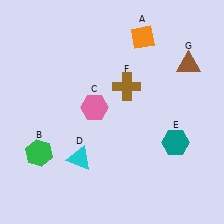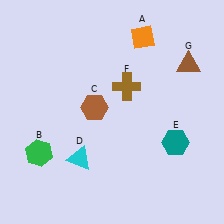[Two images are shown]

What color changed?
The hexagon (C) changed from pink in Image 1 to brown in Image 2.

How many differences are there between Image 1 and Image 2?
There is 1 difference between the two images.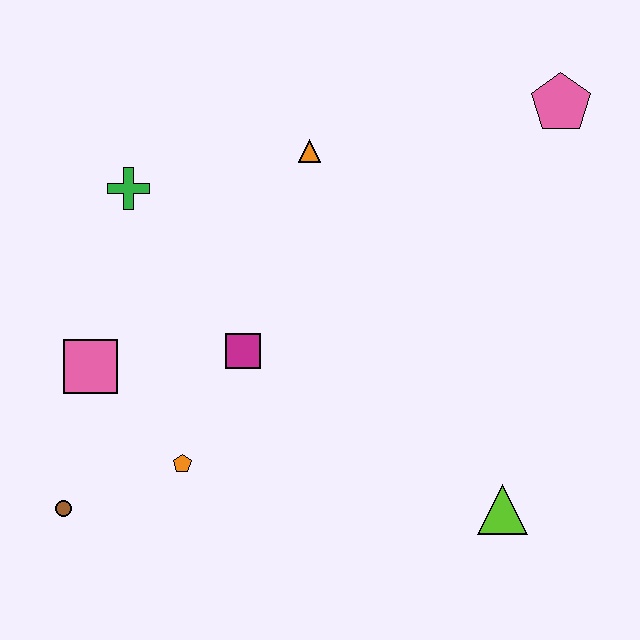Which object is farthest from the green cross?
The lime triangle is farthest from the green cross.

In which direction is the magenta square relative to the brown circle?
The magenta square is to the right of the brown circle.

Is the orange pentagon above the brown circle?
Yes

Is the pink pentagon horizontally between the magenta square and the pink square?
No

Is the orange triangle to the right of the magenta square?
Yes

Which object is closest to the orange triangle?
The green cross is closest to the orange triangle.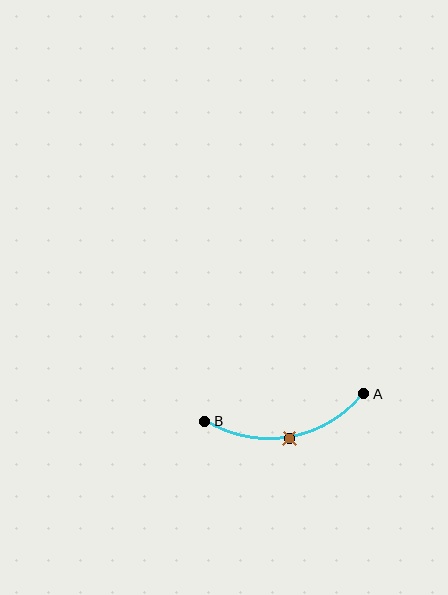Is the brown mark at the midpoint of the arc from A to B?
Yes. The brown mark lies on the arc at equal arc-length from both A and B — it is the arc midpoint.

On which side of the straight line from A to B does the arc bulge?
The arc bulges below the straight line connecting A and B.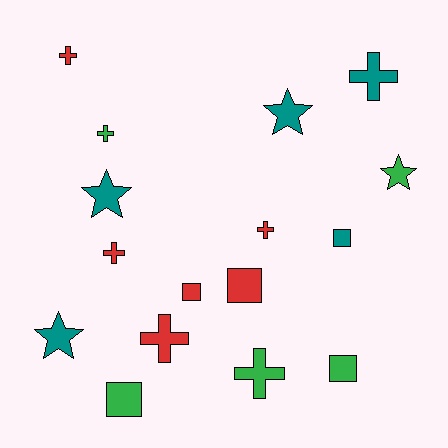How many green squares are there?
There are 2 green squares.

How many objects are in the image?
There are 16 objects.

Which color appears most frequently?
Red, with 6 objects.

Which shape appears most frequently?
Cross, with 7 objects.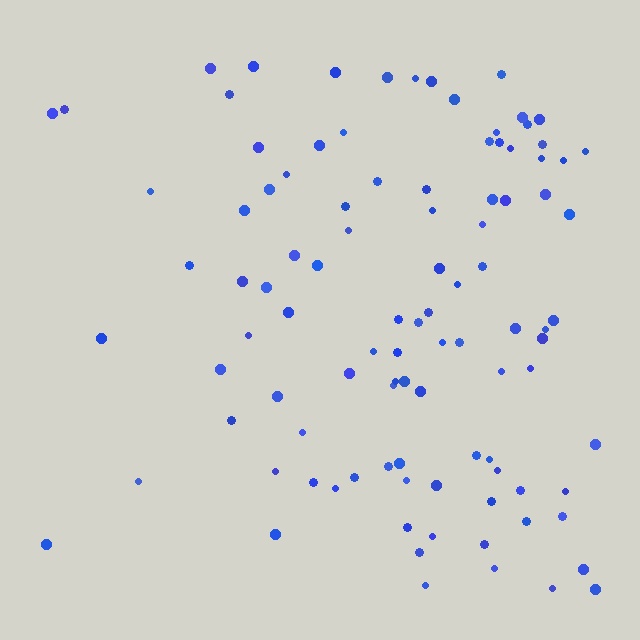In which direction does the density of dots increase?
From left to right, with the right side densest.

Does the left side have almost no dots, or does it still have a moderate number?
Still a moderate number, just noticeably fewer than the right.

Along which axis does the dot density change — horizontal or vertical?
Horizontal.